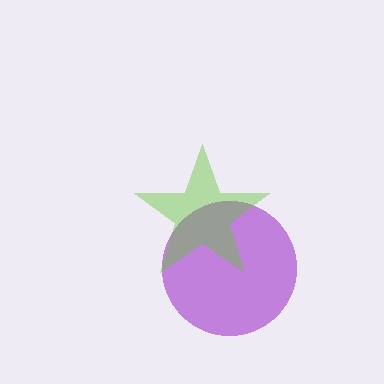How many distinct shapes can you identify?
There are 2 distinct shapes: a purple circle, a lime star.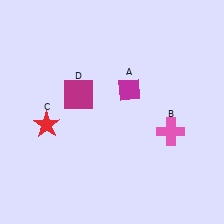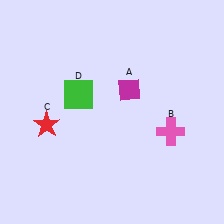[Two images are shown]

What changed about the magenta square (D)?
In Image 1, D is magenta. In Image 2, it changed to green.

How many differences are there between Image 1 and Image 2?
There is 1 difference between the two images.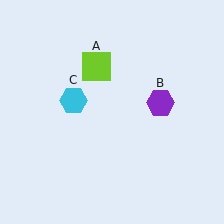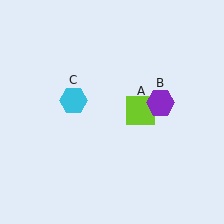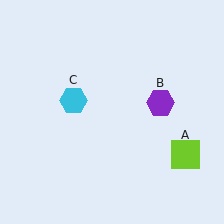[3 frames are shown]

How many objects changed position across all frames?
1 object changed position: lime square (object A).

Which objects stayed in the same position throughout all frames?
Purple hexagon (object B) and cyan hexagon (object C) remained stationary.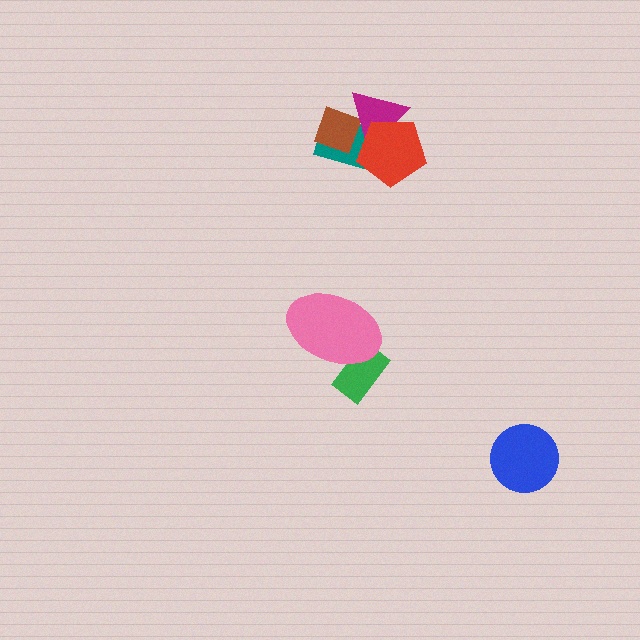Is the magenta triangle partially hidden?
Yes, it is partially covered by another shape.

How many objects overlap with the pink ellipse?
1 object overlaps with the pink ellipse.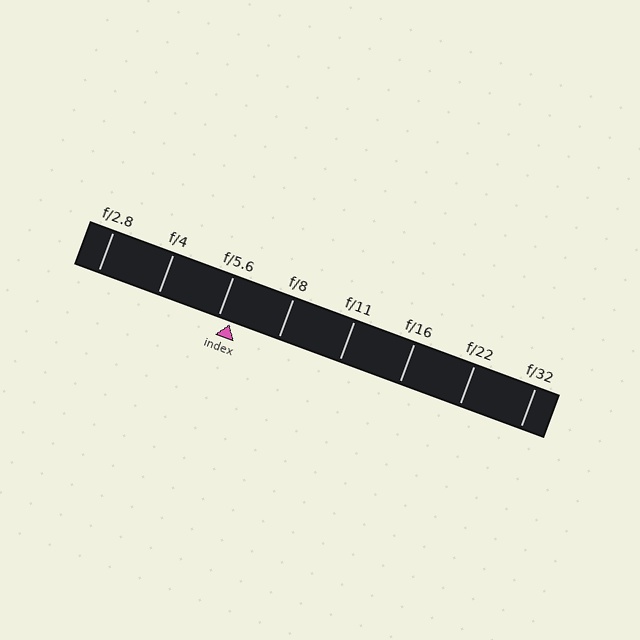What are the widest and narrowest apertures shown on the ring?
The widest aperture shown is f/2.8 and the narrowest is f/32.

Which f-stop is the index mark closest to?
The index mark is closest to f/5.6.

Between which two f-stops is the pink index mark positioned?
The index mark is between f/5.6 and f/8.